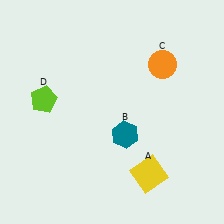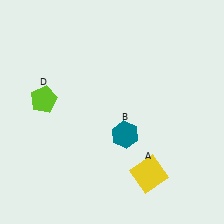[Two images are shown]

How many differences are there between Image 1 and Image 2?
There is 1 difference between the two images.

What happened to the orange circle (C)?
The orange circle (C) was removed in Image 2. It was in the top-right area of Image 1.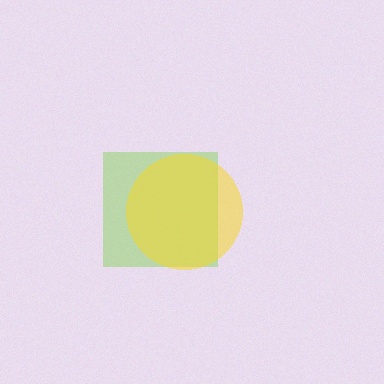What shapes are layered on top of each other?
The layered shapes are: a lime square, a yellow circle.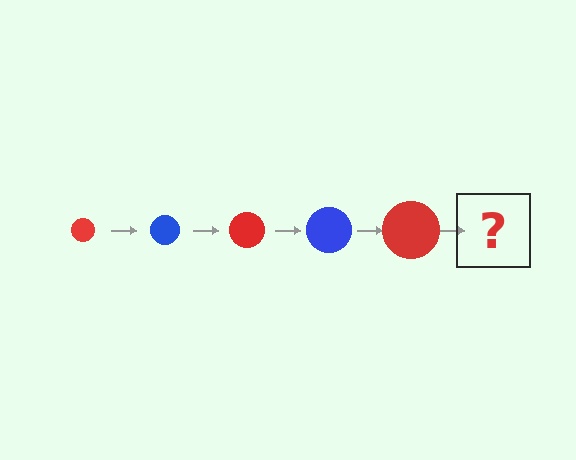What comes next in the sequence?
The next element should be a blue circle, larger than the previous one.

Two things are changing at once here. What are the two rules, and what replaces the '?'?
The two rules are that the circle grows larger each step and the color cycles through red and blue. The '?' should be a blue circle, larger than the previous one.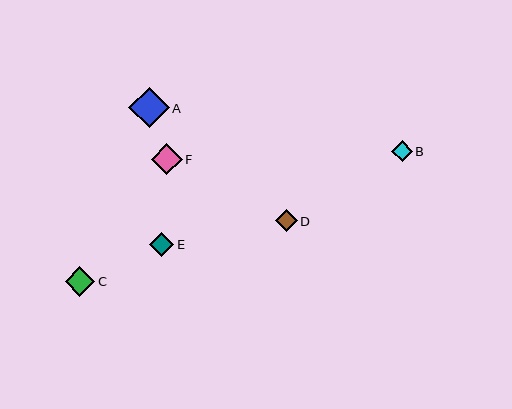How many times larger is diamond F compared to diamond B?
Diamond F is approximately 1.5 times the size of diamond B.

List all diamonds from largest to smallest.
From largest to smallest: A, F, C, E, D, B.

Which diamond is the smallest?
Diamond B is the smallest with a size of approximately 20 pixels.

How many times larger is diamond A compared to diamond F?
Diamond A is approximately 1.3 times the size of diamond F.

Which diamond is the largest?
Diamond A is the largest with a size of approximately 40 pixels.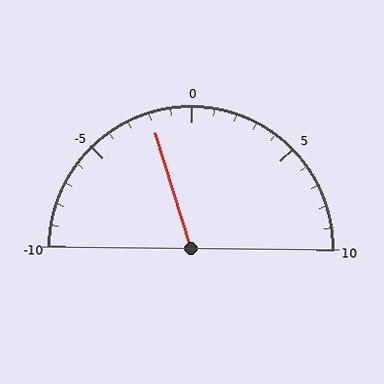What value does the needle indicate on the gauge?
The needle indicates approximately -2.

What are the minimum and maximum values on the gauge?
The gauge ranges from -10 to 10.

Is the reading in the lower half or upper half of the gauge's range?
The reading is in the lower half of the range (-10 to 10).